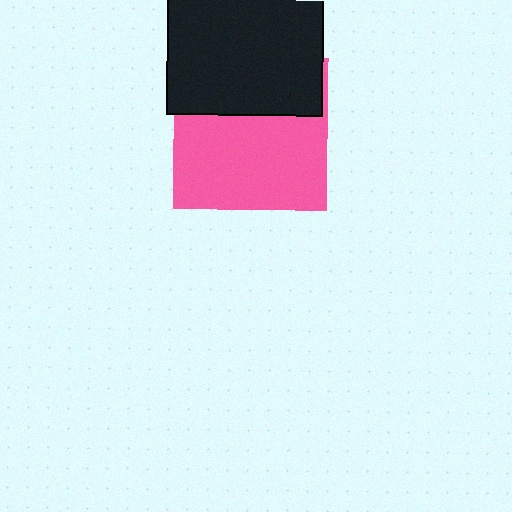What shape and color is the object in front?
The object in front is a black square.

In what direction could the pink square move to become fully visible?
The pink square could move down. That would shift it out from behind the black square entirely.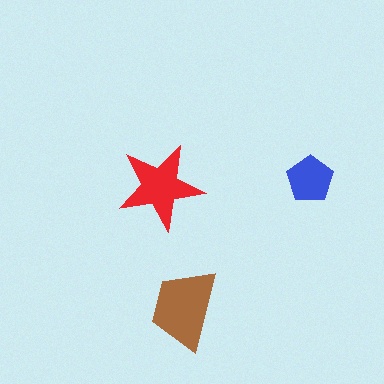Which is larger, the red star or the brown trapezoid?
The brown trapezoid.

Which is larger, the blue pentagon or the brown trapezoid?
The brown trapezoid.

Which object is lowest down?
The brown trapezoid is bottommost.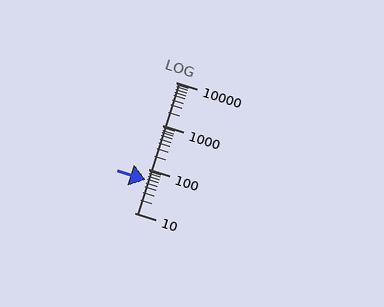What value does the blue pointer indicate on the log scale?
The pointer indicates approximately 57.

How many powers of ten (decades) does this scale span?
The scale spans 3 decades, from 10 to 10000.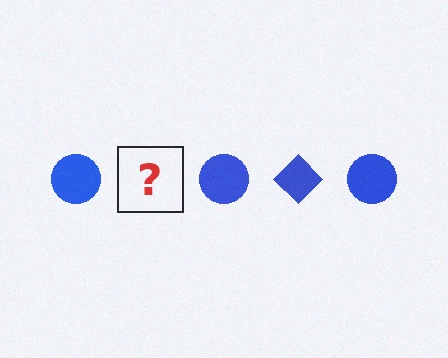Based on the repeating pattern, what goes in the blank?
The blank should be a blue diamond.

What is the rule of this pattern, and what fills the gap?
The rule is that the pattern cycles through circle, diamond shapes in blue. The gap should be filled with a blue diamond.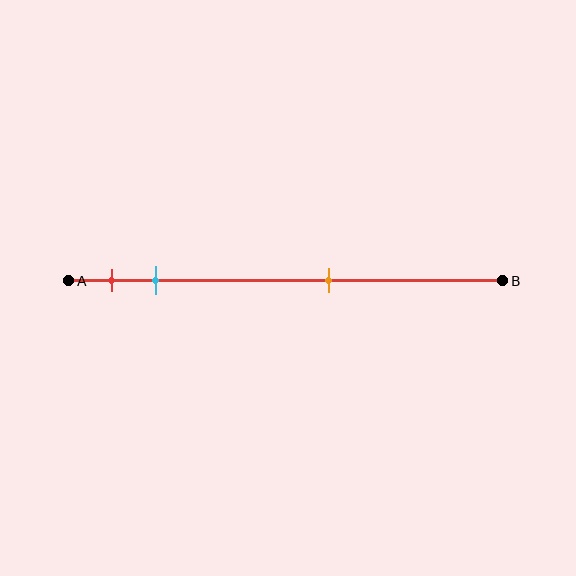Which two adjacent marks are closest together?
The red and cyan marks are the closest adjacent pair.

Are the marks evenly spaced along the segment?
No, the marks are not evenly spaced.